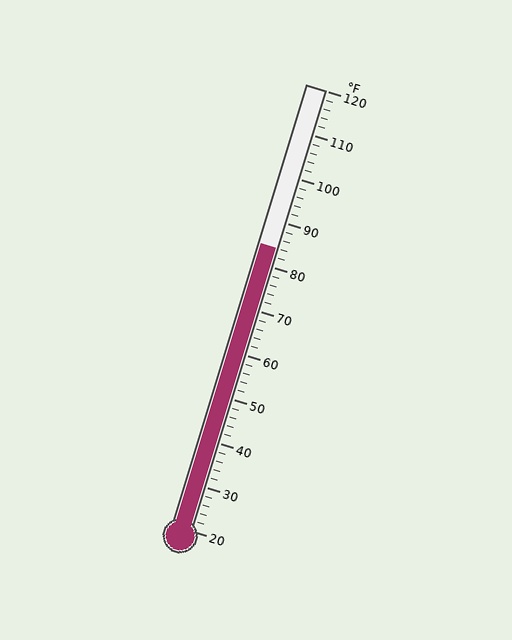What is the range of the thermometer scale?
The thermometer scale ranges from 20°F to 120°F.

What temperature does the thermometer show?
The thermometer shows approximately 84°F.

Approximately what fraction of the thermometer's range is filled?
The thermometer is filled to approximately 65% of its range.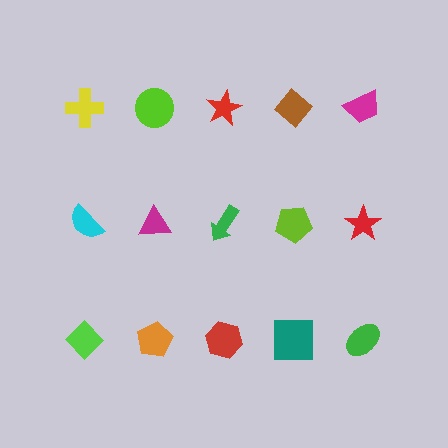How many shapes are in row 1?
5 shapes.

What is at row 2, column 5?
A red star.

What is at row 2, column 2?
A magenta triangle.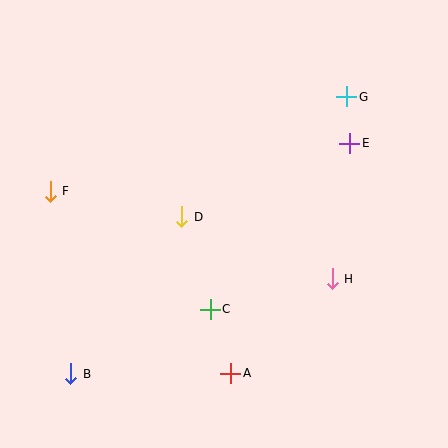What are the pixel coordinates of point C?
Point C is at (210, 309).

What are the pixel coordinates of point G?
Point G is at (347, 97).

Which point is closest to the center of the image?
Point D at (182, 217) is closest to the center.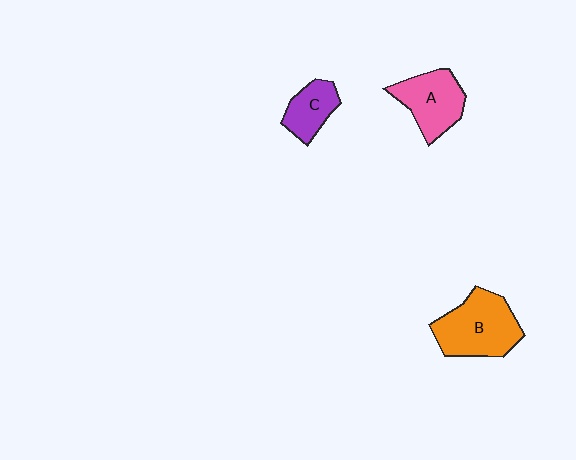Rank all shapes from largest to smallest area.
From largest to smallest: B (orange), A (pink), C (purple).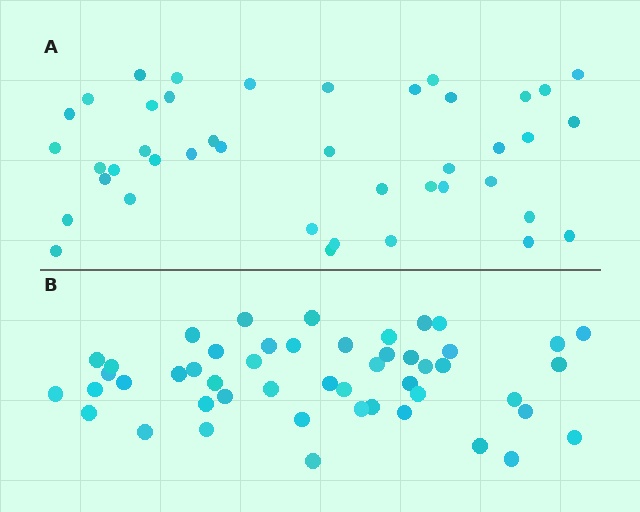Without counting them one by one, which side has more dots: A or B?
Region B (the bottom region) has more dots.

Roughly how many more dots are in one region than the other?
Region B has roughly 8 or so more dots than region A.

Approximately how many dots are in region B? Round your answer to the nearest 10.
About 50 dots. (The exact count is 49, which rounds to 50.)